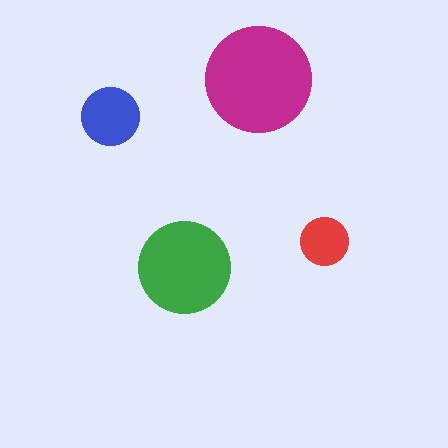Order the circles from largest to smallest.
the magenta one, the green one, the blue one, the red one.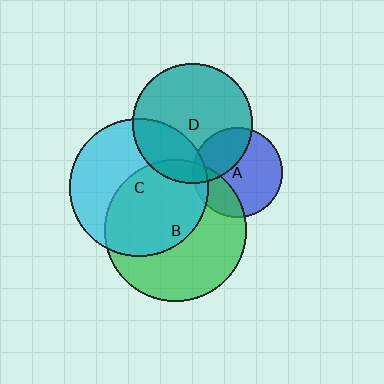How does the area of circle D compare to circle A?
Approximately 1.8 times.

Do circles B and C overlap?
Yes.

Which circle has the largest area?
Circle B (green).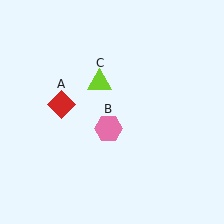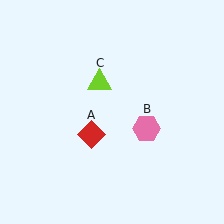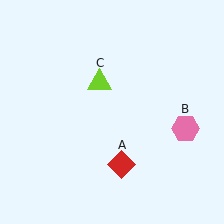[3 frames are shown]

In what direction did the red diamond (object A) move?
The red diamond (object A) moved down and to the right.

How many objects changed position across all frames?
2 objects changed position: red diamond (object A), pink hexagon (object B).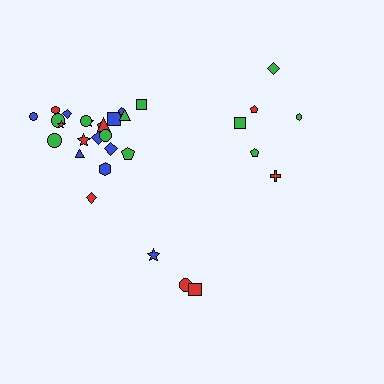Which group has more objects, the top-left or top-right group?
The top-left group.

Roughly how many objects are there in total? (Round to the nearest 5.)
Roughly 30 objects in total.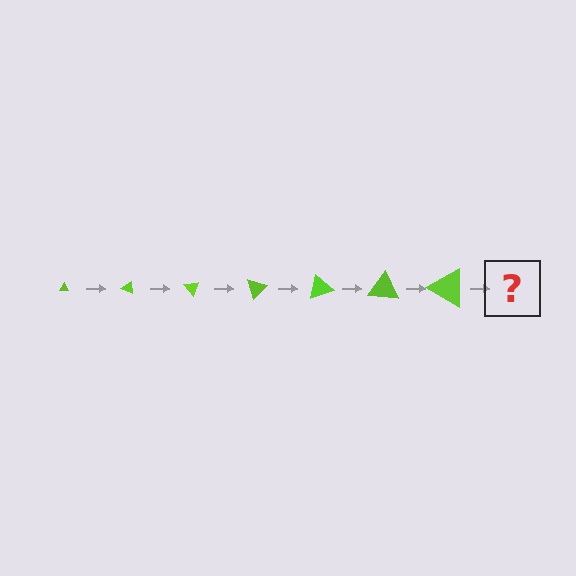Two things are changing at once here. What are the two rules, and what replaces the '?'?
The two rules are that the triangle grows larger each step and it rotates 25 degrees each step. The '?' should be a triangle, larger than the previous one and rotated 175 degrees from the start.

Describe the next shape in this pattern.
It should be a triangle, larger than the previous one and rotated 175 degrees from the start.